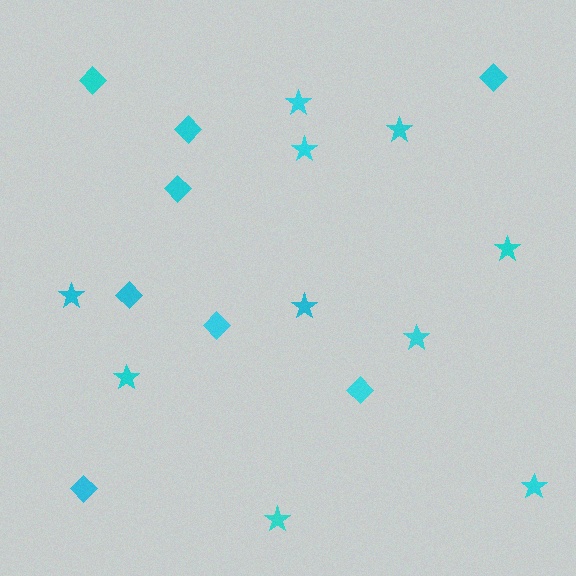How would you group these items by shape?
There are 2 groups: one group of stars (10) and one group of diamonds (8).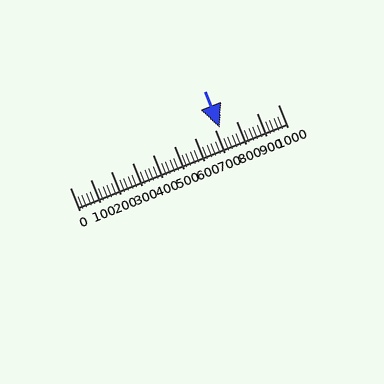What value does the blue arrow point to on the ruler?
The blue arrow points to approximately 720.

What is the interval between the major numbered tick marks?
The major tick marks are spaced 100 units apart.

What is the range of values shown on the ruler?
The ruler shows values from 0 to 1000.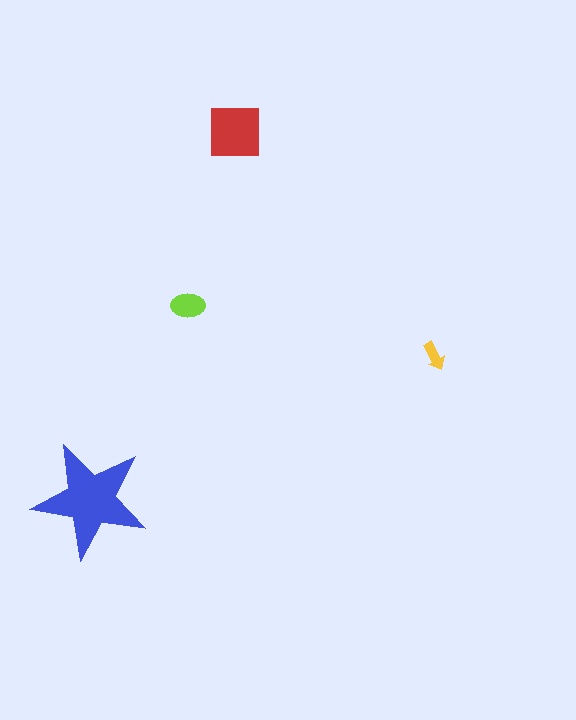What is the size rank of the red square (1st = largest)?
2nd.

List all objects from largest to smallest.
The blue star, the red square, the lime ellipse, the yellow arrow.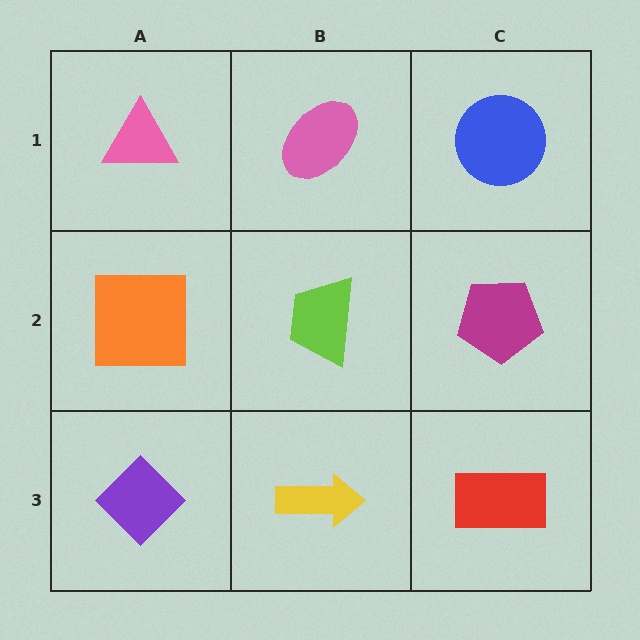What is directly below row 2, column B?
A yellow arrow.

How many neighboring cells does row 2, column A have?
3.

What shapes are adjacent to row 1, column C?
A magenta pentagon (row 2, column C), a pink ellipse (row 1, column B).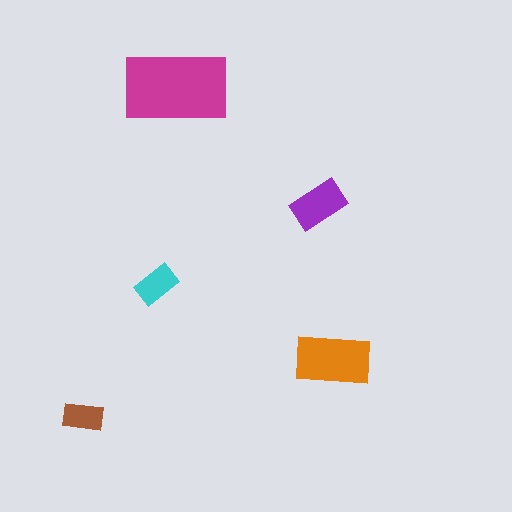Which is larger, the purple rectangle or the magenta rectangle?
The magenta one.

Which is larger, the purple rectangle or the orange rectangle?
The orange one.